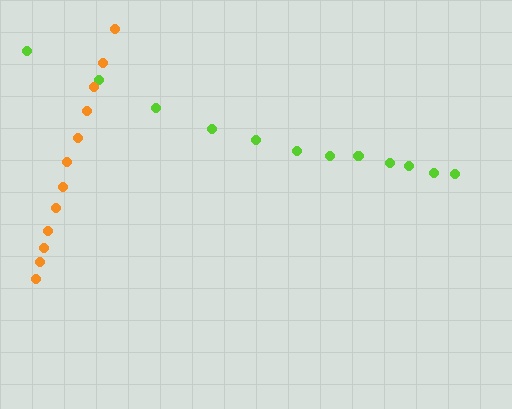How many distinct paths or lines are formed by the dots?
There are 2 distinct paths.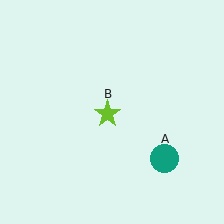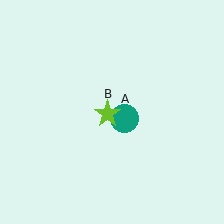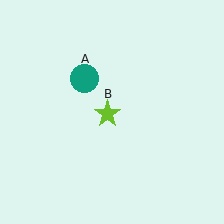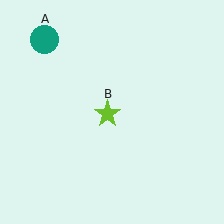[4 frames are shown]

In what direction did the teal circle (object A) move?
The teal circle (object A) moved up and to the left.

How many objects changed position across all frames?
1 object changed position: teal circle (object A).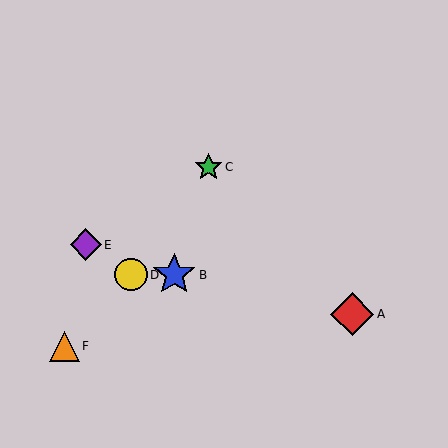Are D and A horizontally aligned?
No, D is at y≈275 and A is at y≈314.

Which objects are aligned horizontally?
Objects B, D are aligned horizontally.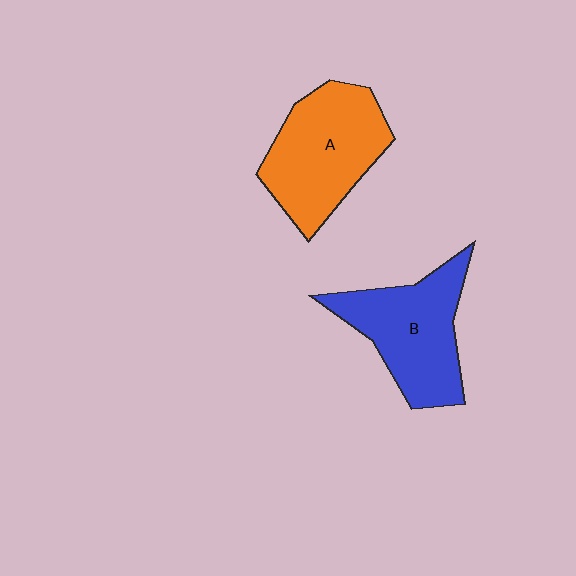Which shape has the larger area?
Shape A (orange).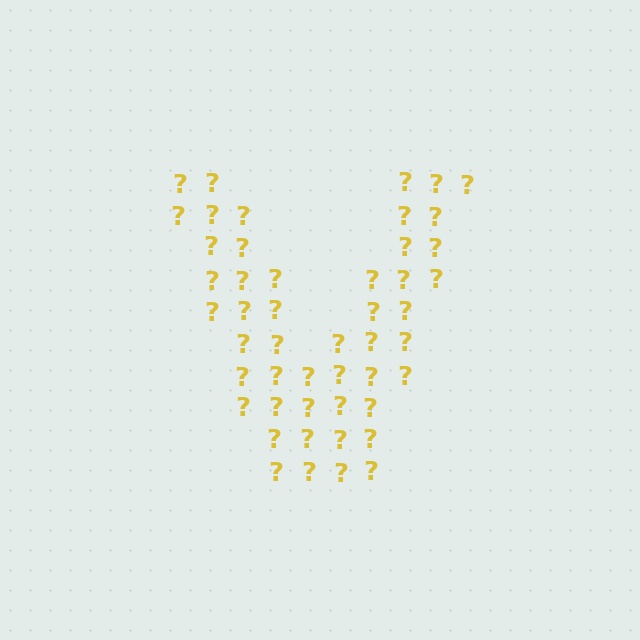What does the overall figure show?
The overall figure shows the letter V.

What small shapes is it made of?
It is made of small question marks.